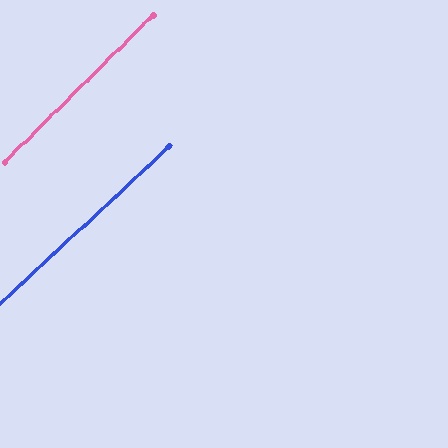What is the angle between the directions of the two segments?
Approximately 2 degrees.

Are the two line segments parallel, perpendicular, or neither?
Parallel — their directions differ by only 1.8°.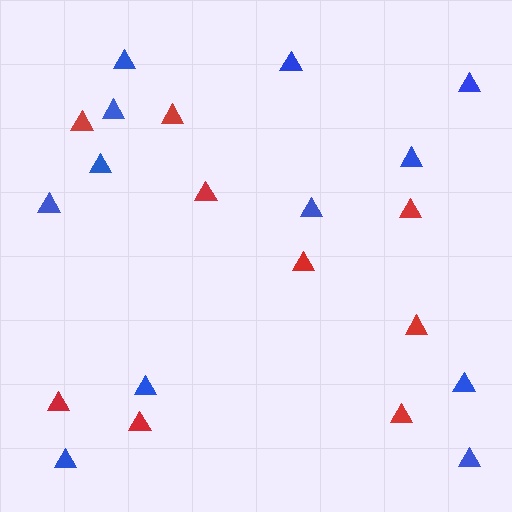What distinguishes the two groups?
There are 2 groups: one group of blue triangles (12) and one group of red triangles (9).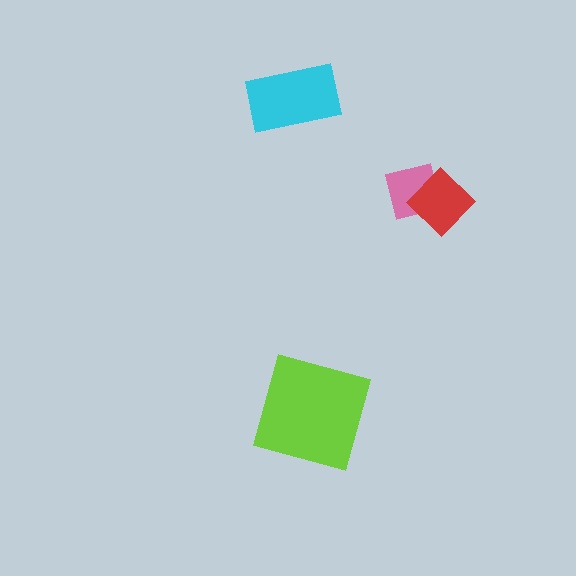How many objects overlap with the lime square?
0 objects overlap with the lime square.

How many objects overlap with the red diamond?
1 object overlaps with the red diamond.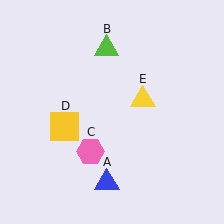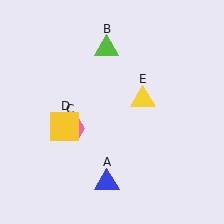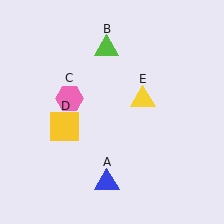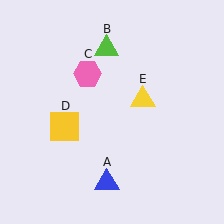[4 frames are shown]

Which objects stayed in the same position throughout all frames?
Blue triangle (object A) and lime triangle (object B) and yellow square (object D) and yellow triangle (object E) remained stationary.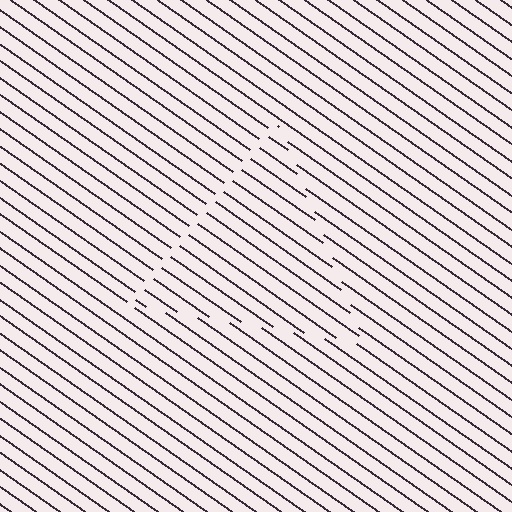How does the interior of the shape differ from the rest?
The interior of the shape contains the same grating, shifted by half a period — the contour is defined by the phase discontinuity where line-ends from the inner and outer gratings abut.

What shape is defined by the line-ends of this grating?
An illusory triangle. The interior of the shape contains the same grating, shifted by half a period — the contour is defined by the phase discontinuity where line-ends from the inner and outer gratings abut.